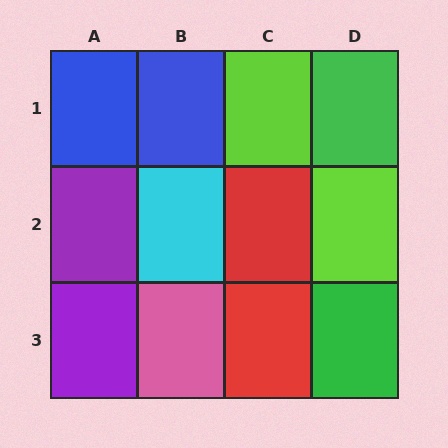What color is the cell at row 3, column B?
Pink.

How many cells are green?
2 cells are green.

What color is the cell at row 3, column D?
Green.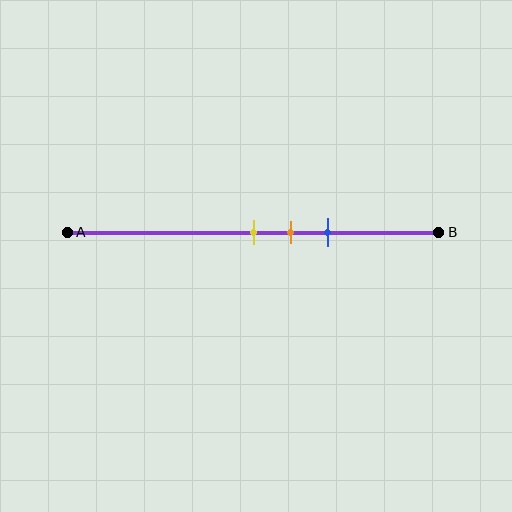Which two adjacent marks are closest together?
The yellow and orange marks are the closest adjacent pair.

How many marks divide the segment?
There are 3 marks dividing the segment.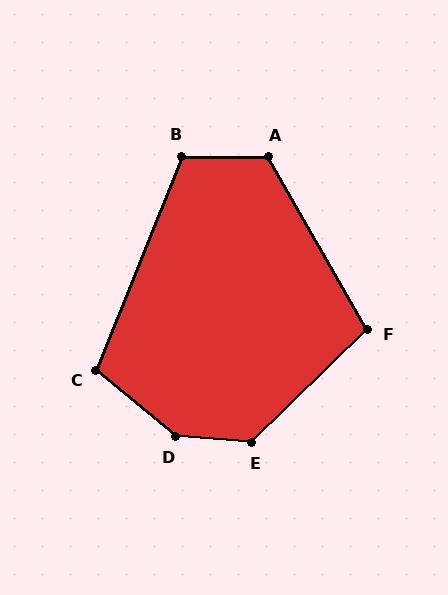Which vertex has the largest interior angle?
D, at approximately 144 degrees.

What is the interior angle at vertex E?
Approximately 132 degrees (obtuse).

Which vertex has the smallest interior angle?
F, at approximately 104 degrees.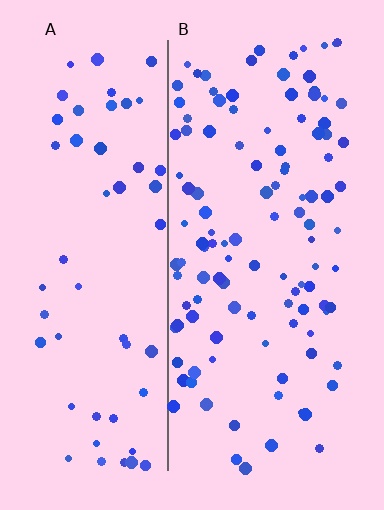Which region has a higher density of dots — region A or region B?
B (the right).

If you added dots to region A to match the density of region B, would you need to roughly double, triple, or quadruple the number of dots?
Approximately double.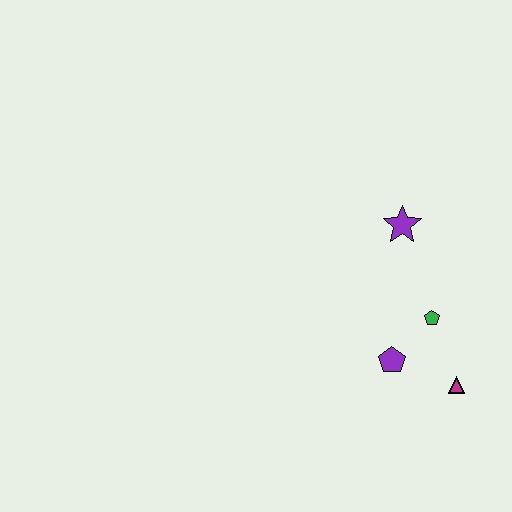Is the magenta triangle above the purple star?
No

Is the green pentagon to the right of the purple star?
Yes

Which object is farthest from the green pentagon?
The purple star is farthest from the green pentagon.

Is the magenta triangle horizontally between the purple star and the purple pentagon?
No